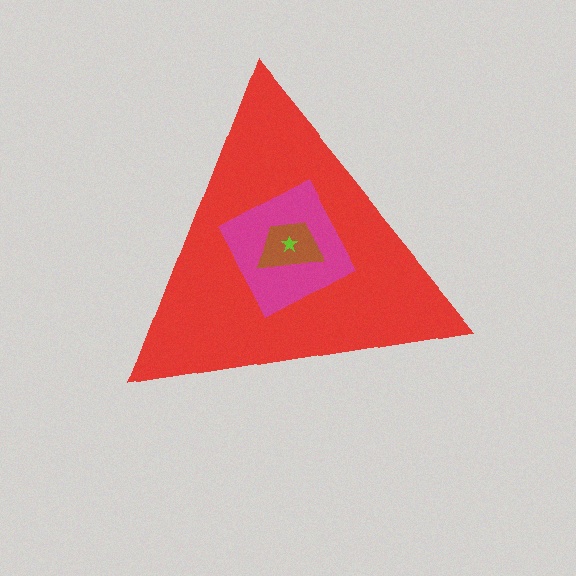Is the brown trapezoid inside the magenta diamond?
Yes.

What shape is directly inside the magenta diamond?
The brown trapezoid.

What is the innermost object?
The lime star.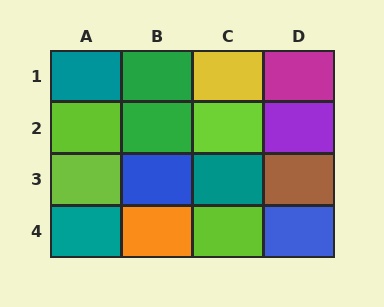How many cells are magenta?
1 cell is magenta.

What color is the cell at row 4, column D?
Blue.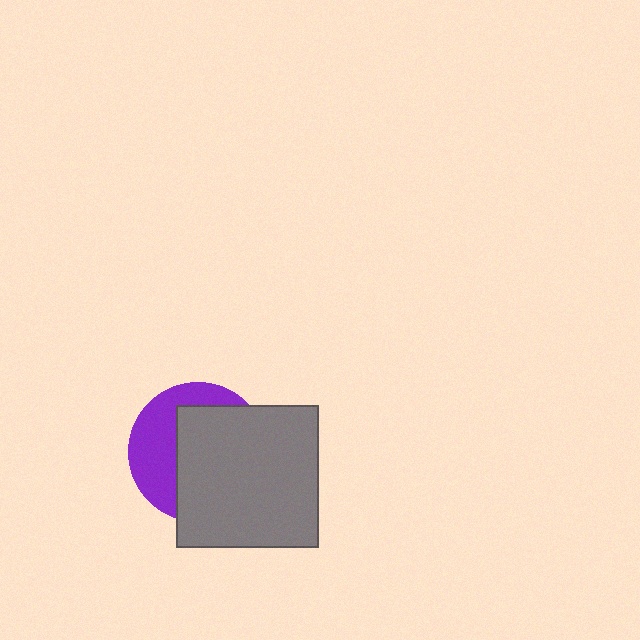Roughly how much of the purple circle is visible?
A small part of it is visible (roughly 39%).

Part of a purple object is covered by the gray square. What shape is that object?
It is a circle.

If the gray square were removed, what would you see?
You would see the complete purple circle.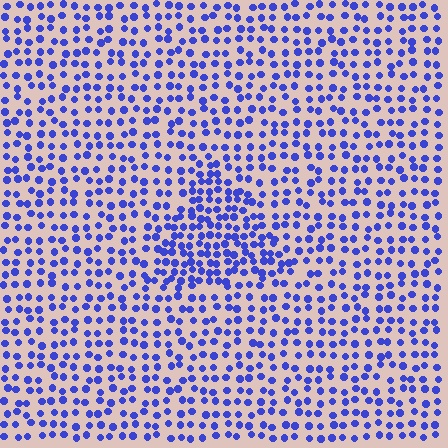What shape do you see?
I see a triangle.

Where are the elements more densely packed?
The elements are more densely packed inside the triangle boundary.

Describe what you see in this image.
The image contains small blue elements arranged at two different densities. A triangle-shaped region is visible where the elements are more densely packed than the surrounding area.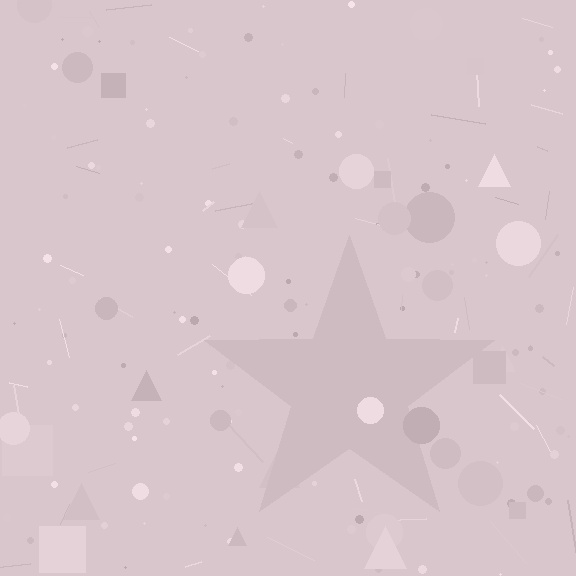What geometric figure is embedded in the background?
A star is embedded in the background.